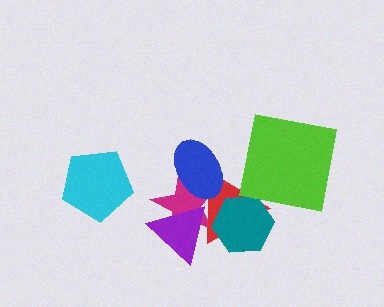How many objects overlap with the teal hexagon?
2 objects overlap with the teal hexagon.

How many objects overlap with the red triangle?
5 objects overlap with the red triangle.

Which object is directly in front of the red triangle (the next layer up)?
The teal hexagon is directly in front of the red triangle.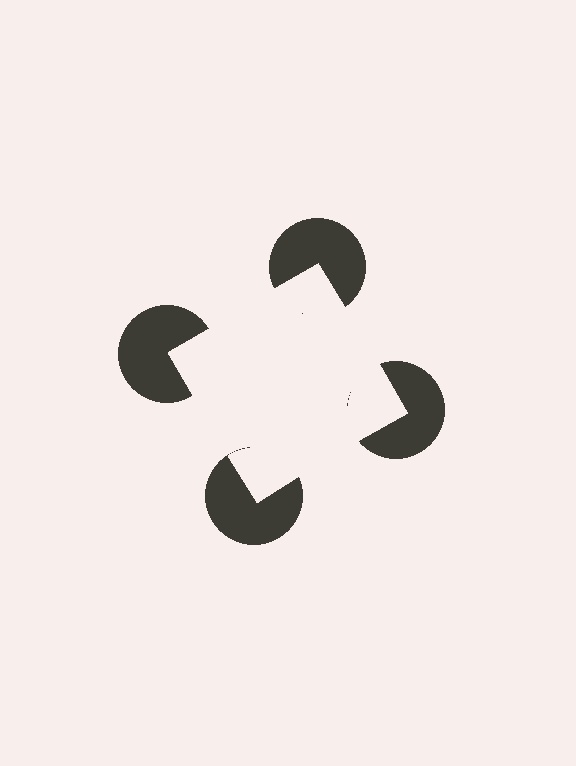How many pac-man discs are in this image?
There are 4 — one at each vertex of the illusory square.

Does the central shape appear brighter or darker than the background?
It typically appears slightly brighter than the background, even though no actual brightness change is drawn.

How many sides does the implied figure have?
4 sides.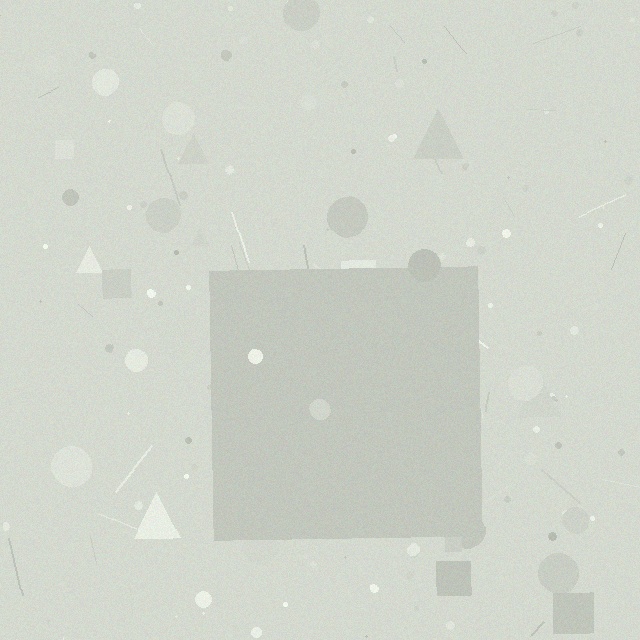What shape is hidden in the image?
A square is hidden in the image.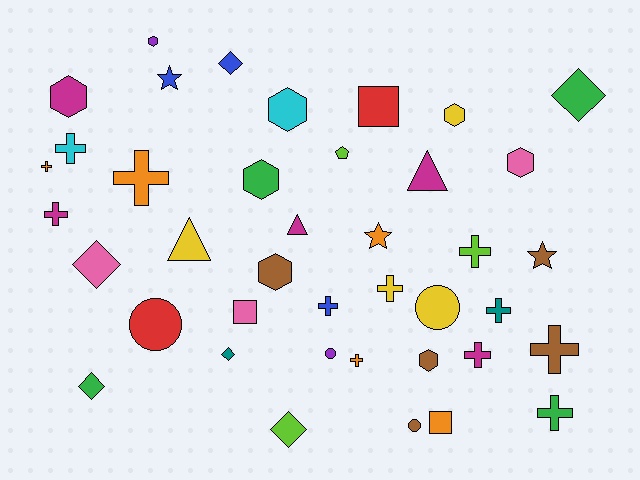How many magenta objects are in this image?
There are 5 magenta objects.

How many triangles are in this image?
There are 3 triangles.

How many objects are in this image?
There are 40 objects.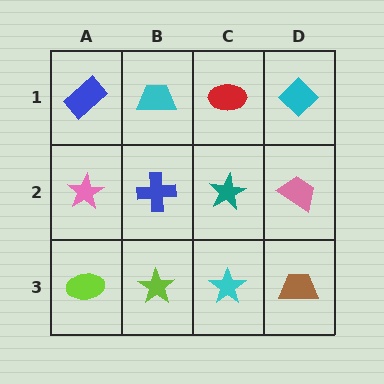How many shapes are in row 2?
4 shapes.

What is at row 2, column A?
A pink star.